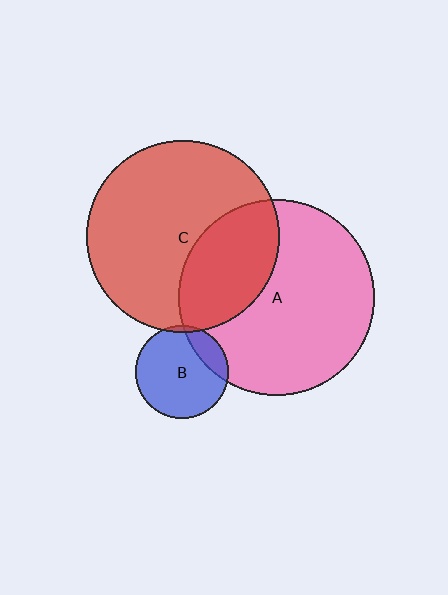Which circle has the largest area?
Circle A (pink).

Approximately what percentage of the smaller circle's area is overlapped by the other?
Approximately 5%.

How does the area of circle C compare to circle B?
Approximately 4.3 times.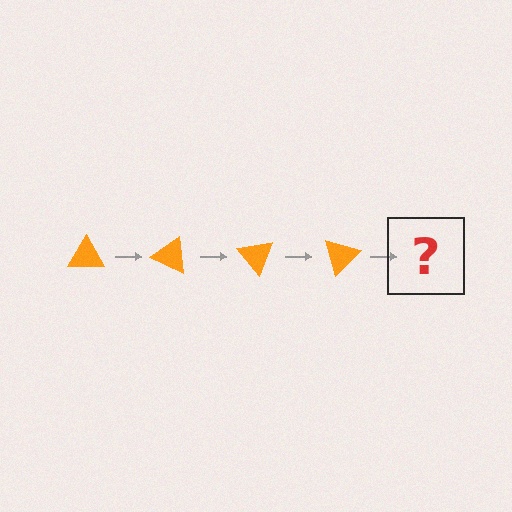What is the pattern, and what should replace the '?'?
The pattern is that the triangle rotates 25 degrees each step. The '?' should be an orange triangle rotated 100 degrees.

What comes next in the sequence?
The next element should be an orange triangle rotated 100 degrees.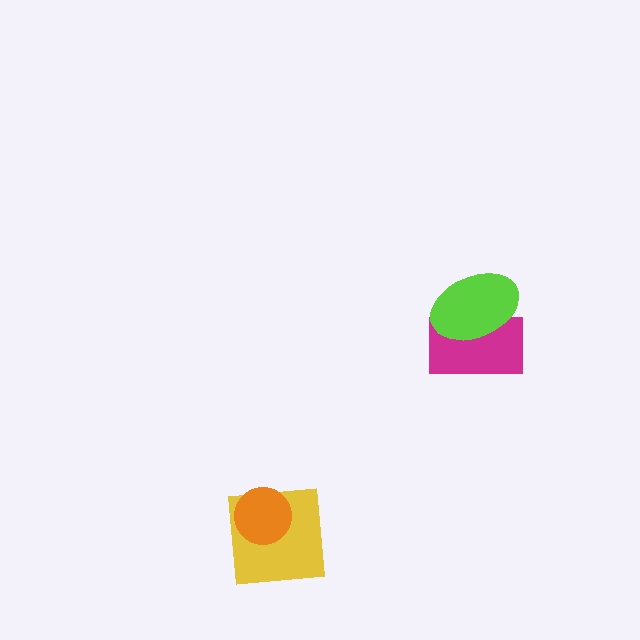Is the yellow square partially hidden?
Yes, it is partially covered by another shape.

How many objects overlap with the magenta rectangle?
1 object overlaps with the magenta rectangle.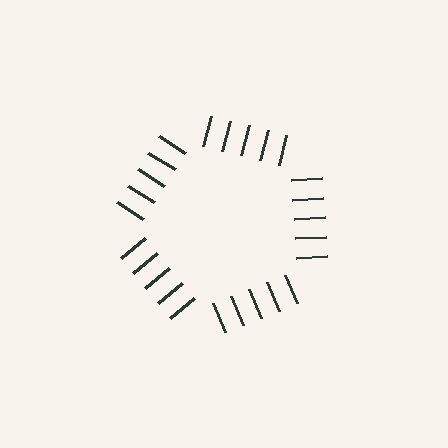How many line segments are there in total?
25 — 5 along each of the 5 edges.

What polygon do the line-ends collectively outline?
An illusory pentagon — the line segments terminate on its edges but no continuous stroke is drawn.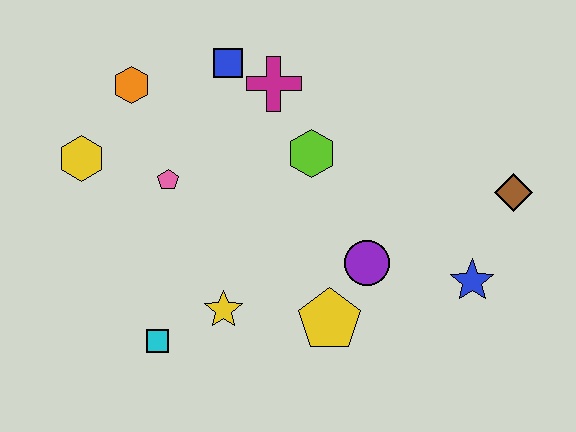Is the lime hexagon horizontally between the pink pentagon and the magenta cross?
No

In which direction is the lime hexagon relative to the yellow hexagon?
The lime hexagon is to the right of the yellow hexagon.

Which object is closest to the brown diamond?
The blue star is closest to the brown diamond.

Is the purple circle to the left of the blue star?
Yes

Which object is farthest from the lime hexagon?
The cyan square is farthest from the lime hexagon.